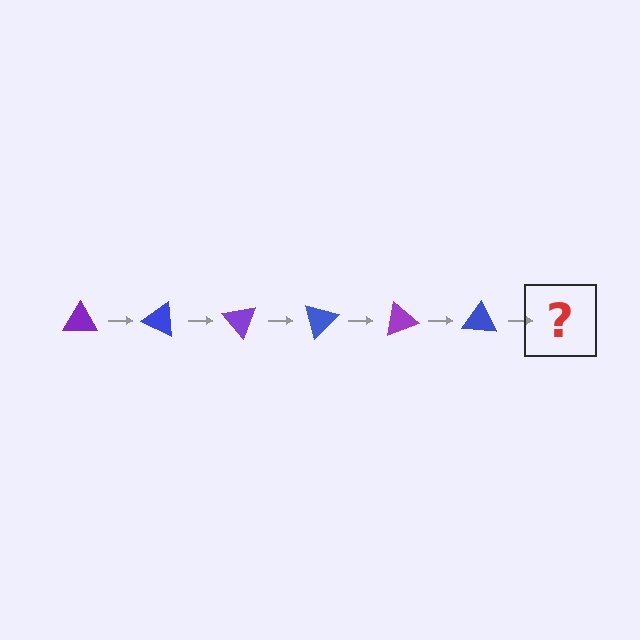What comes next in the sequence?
The next element should be a purple triangle, rotated 150 degrees from the start.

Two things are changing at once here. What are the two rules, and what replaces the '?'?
The two rules are that it rotates 25 degrees each step and the color cycles through purple and blue. The '?' should be a purple triangle, rotated 150 degrees from the start.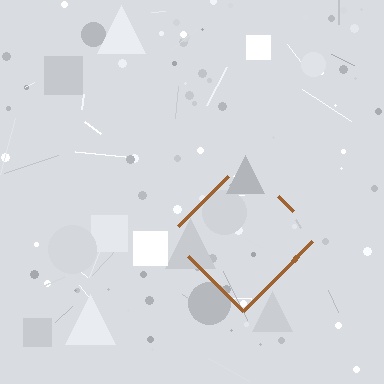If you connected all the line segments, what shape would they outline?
They would outline a diamond.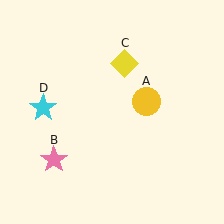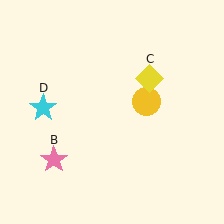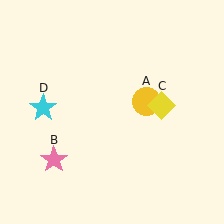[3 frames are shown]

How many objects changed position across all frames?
1 object changed position: yellow diamond (object C).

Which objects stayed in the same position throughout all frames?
Yellow circle (object A) and pink star (object B) and cyan star (object D) remained stationary.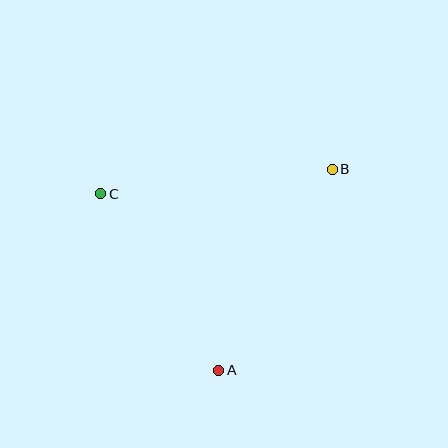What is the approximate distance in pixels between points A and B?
The distance between A and B is approximately 231 pixels.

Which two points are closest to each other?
Points A and C are closest to each other.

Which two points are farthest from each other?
Points B and C are farthest from each other.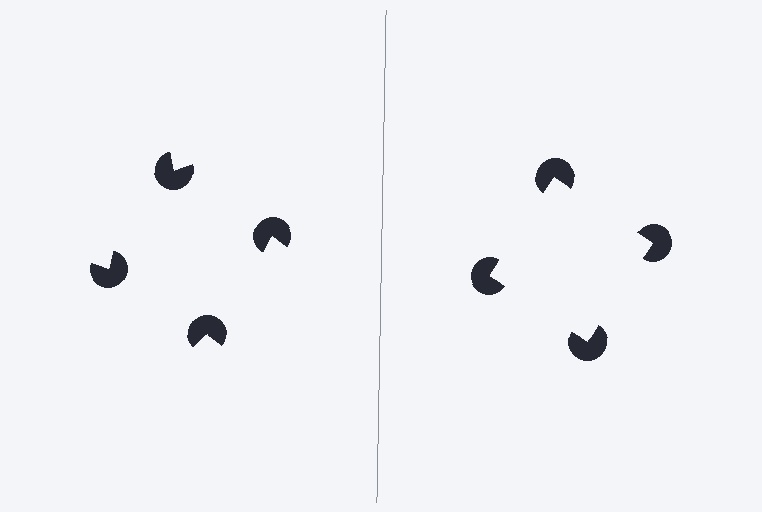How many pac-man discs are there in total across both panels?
8 — 4 on each side.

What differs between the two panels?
The pac-man discs are positioned identically on both sides; only the wedge orientations differ. On the right they align to a square; on the left they are misaligned.